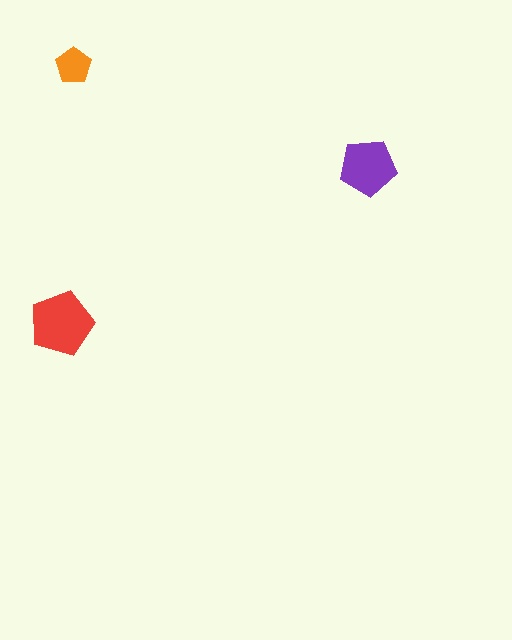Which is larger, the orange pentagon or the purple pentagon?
The purple one.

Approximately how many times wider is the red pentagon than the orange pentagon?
About 2 times wider.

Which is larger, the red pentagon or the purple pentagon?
The red one.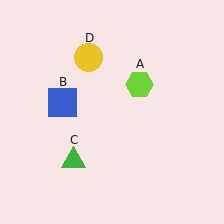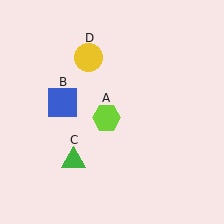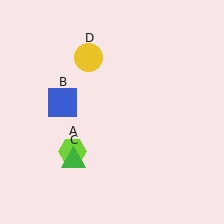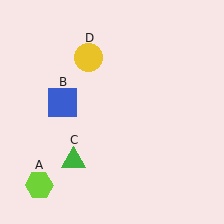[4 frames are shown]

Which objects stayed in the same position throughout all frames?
Blue square (object B) and green triangle (object C) and yellow circle (object D) remained stationary.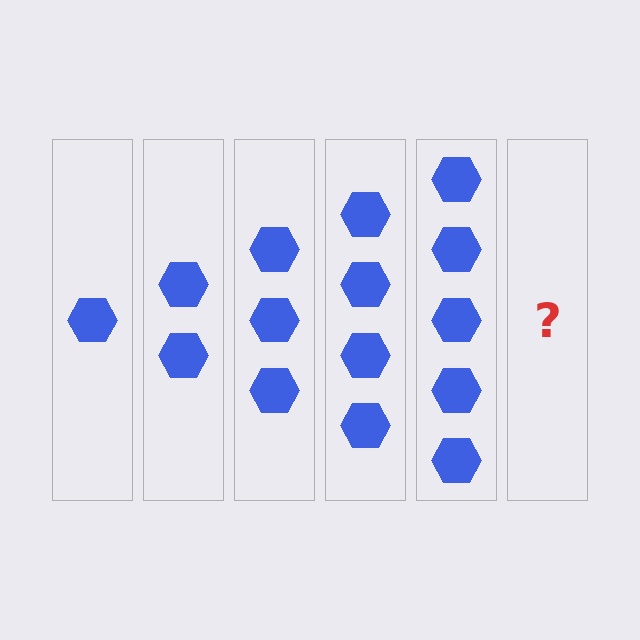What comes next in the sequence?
The next element should be 6 hexagons.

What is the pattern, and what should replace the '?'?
The pattern is that each step adds one more hexagon. The '?' should be 6 hexagons.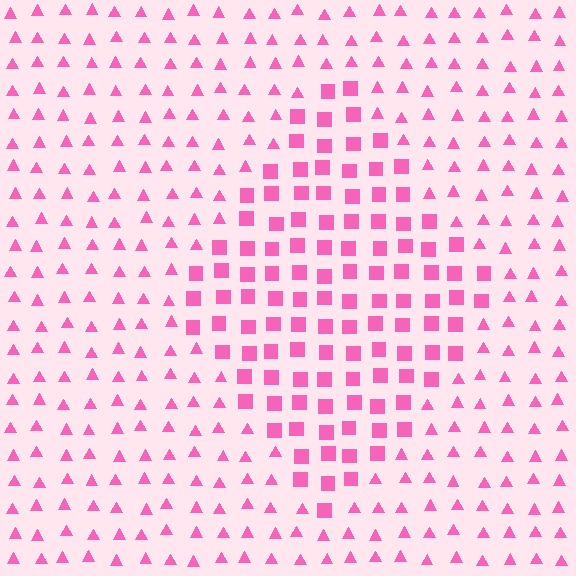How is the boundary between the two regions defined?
The boundary is defined by a change in element shape: squares inside vs. triangles outside. All elements share the same color and spacing.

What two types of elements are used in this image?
The image uses squares inside the diamond region and triangles outside it.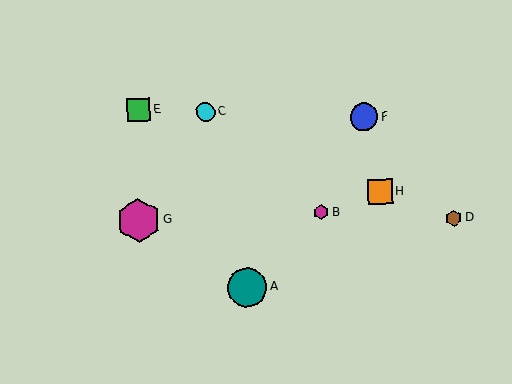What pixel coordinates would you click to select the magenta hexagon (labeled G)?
Click at (138, 220) to select the magenta hexagon G.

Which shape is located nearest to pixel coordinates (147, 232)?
The magenta hexagon (labeled G) at (138, 220) is nearest to that location.